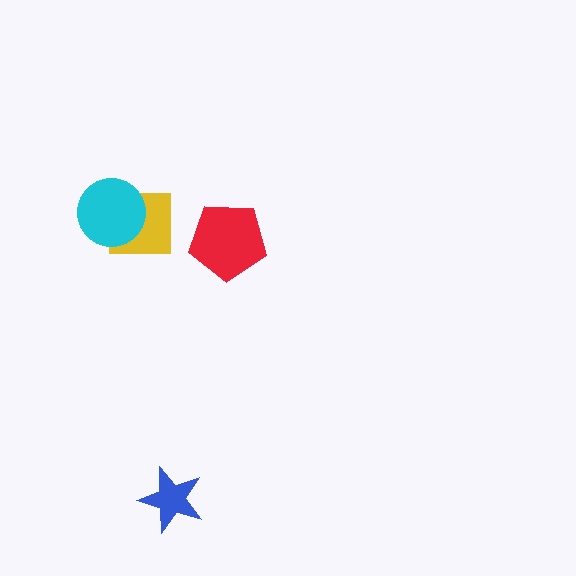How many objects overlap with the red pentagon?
0 objects overlap with the red pentagon.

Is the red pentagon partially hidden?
No, no other shape covers it.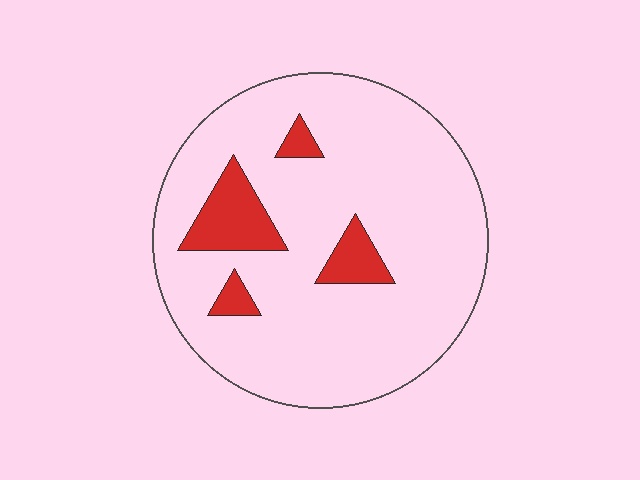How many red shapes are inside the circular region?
4.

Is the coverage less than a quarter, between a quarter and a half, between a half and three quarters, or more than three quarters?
Less than a quarter.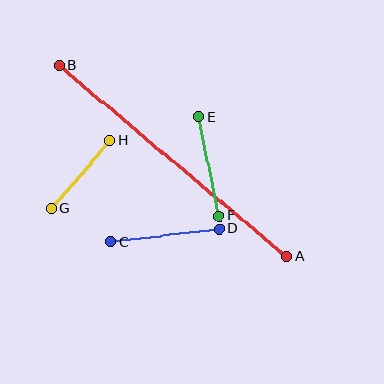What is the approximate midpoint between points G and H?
The midpoint is at approximately (81, 175) pixels.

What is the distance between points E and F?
The distance is approximately 101 pixels.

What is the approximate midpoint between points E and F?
The midpoint is at approximately (209, 166) pixels.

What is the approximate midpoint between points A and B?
The midpoint is at approximately (173, 161) pixels.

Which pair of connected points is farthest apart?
Points A and B are farthest apart.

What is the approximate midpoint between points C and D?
The midpoint is at approximately (165, 236) pixels.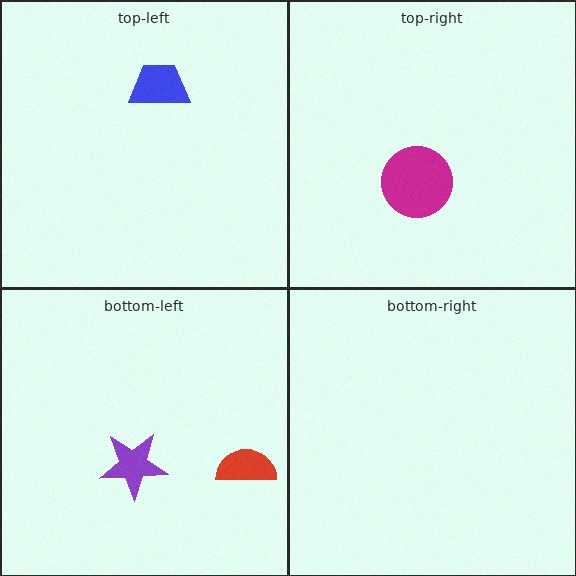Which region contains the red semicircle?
The bottom-left region.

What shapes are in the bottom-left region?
The purple star, the red semicircle.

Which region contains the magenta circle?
The top-right region.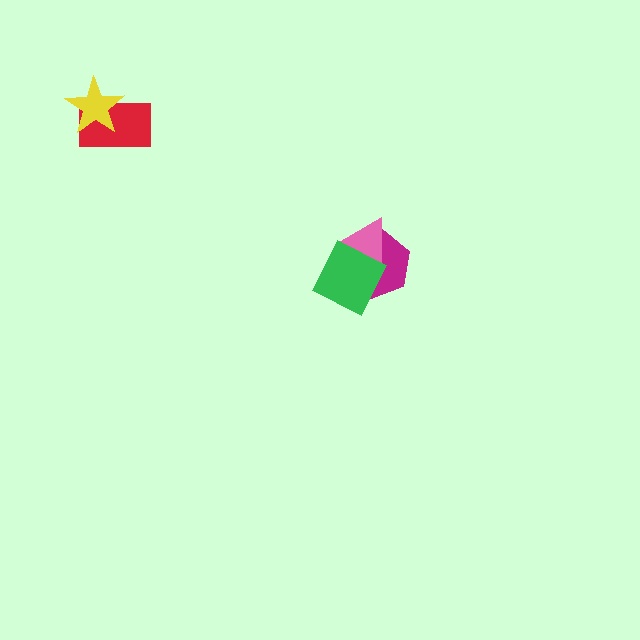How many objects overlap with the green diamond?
2 objects overlap with the green diamond.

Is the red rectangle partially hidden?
Yes, it is partially covered by another shape.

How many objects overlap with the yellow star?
1 object overlaps with the yellow star.